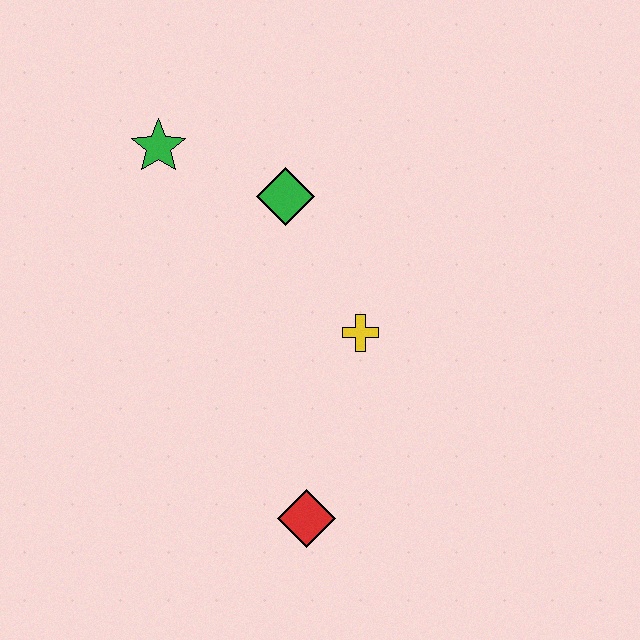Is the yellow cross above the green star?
No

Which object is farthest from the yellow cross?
The green star is farthest from the yellow cross.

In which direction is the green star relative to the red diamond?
The green star is above the red diamond.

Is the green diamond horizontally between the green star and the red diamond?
Yes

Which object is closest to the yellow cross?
The green diamond is closest to the yellow cross.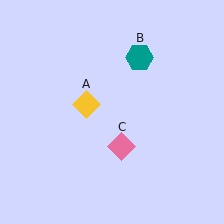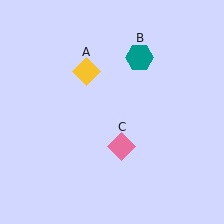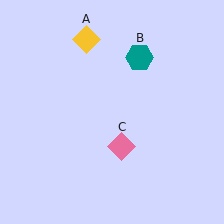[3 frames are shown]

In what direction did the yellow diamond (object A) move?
The yellow diamond (object A) moved up.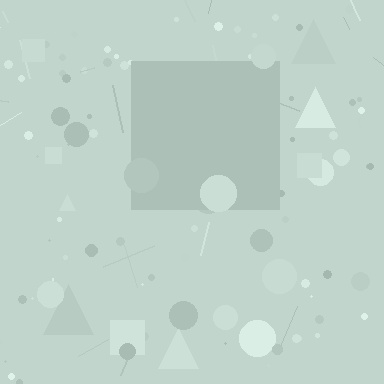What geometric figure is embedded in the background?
A square is embedded in the background.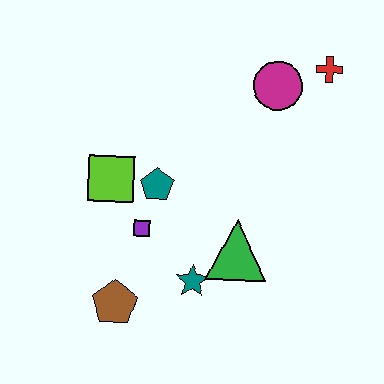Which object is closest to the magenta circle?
The red cross is closest to the magenta circle.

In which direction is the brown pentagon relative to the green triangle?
The brown pentagon is to the left of the green triangle.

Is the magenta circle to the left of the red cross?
Yes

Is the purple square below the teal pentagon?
Yes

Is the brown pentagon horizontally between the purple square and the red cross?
No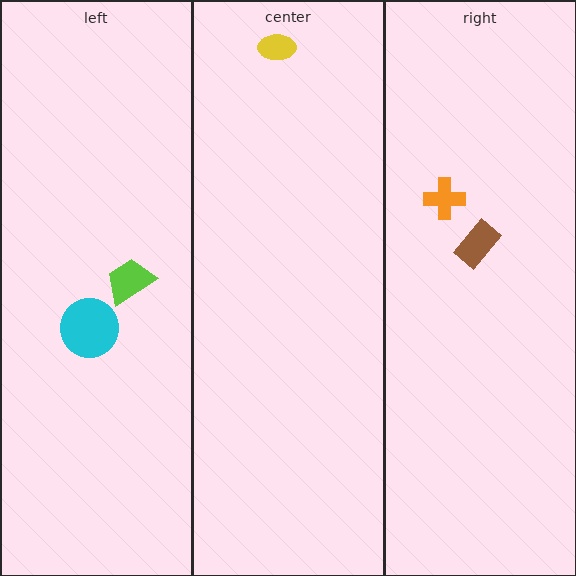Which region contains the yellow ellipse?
The center region.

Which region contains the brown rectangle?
The right region.